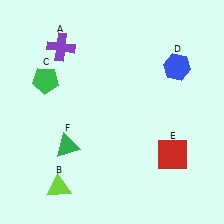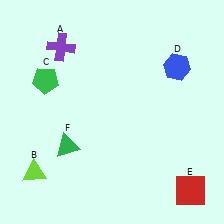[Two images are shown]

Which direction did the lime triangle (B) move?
The lime triangle (B) moved left.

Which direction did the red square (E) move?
The red square (E) moved down.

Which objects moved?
The objects that moved are: the lime triangle (B), the red square (E).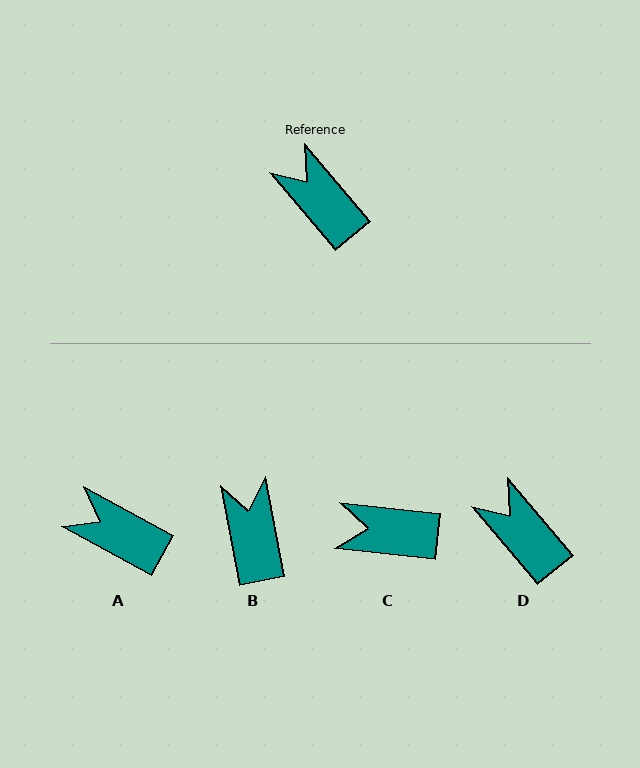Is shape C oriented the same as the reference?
No, it is off by about 44 degrees.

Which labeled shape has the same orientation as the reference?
D.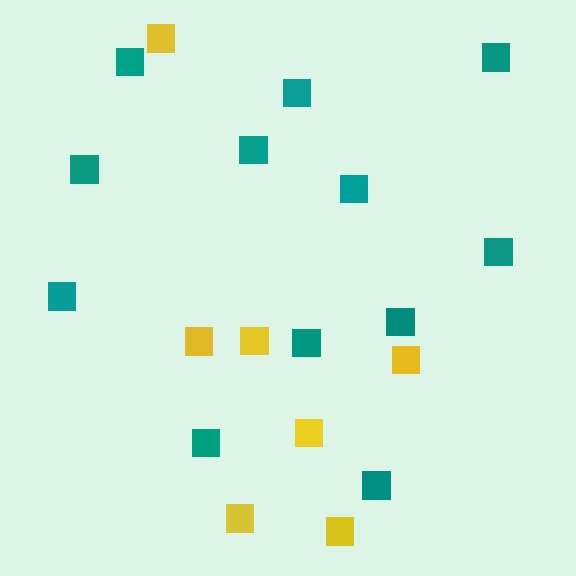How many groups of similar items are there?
There are 2 groups: one group of yellow squares (7) and one group of teal squares (12).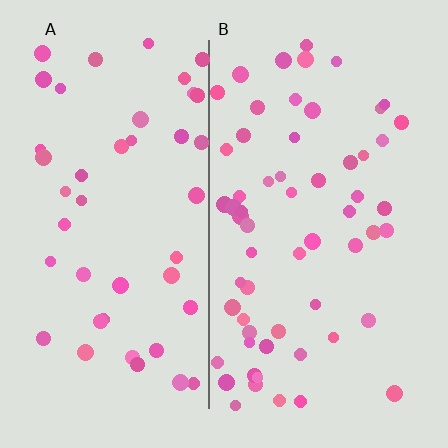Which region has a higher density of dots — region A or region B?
B (the right).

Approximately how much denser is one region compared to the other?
Approximately 1.3× — region B over region A.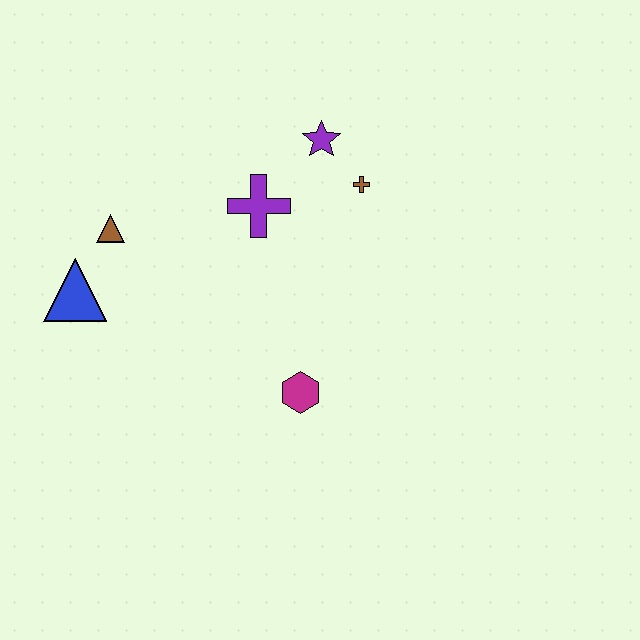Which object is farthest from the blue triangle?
The brown cross is farthest from the blue triangle.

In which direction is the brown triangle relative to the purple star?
The brown triangle is to the left of the purple star.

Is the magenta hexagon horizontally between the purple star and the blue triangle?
Yes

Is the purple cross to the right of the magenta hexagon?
No